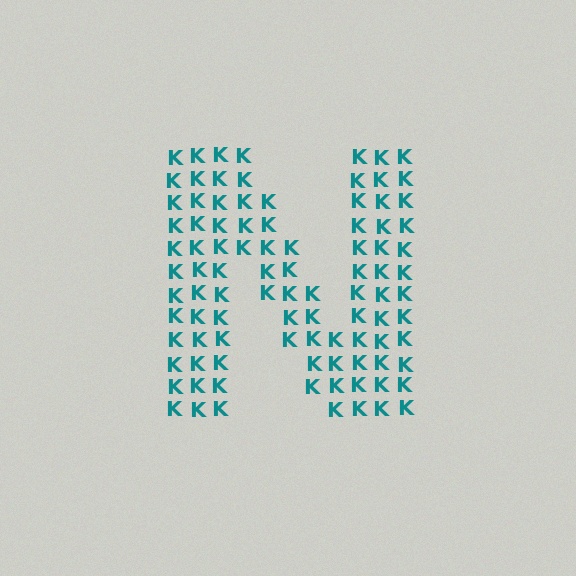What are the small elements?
The small elements are letter K's.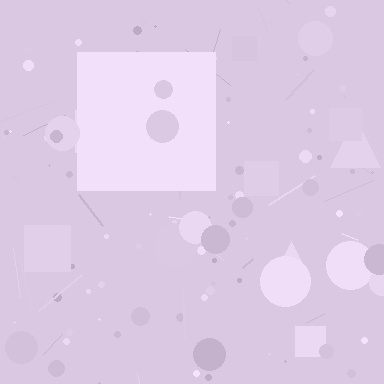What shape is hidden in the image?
A square is hidden in the image.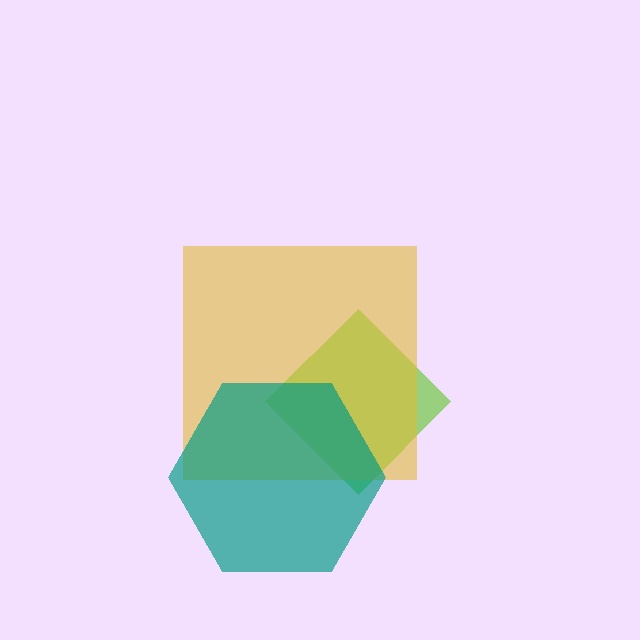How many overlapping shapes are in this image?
There are 3 overlapping shapes in the image.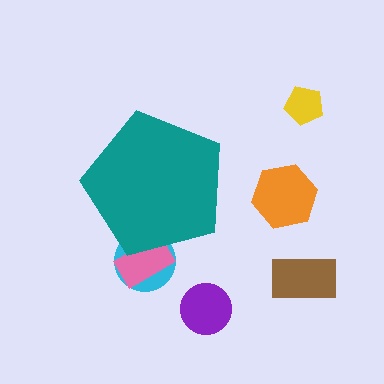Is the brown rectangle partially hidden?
No, the brown rectangle is fully visible.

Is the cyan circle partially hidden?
Yes, the cyan circle is partially hidden behind the teal pentagon.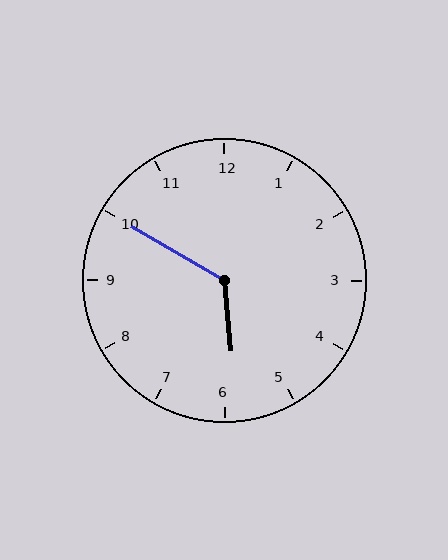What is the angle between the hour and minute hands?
Approximately 125 degrees.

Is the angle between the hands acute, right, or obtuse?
It is obtuse.